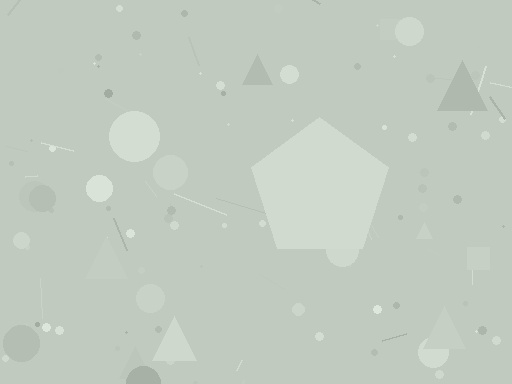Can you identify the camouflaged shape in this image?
The camouflaged shape is a pentagon.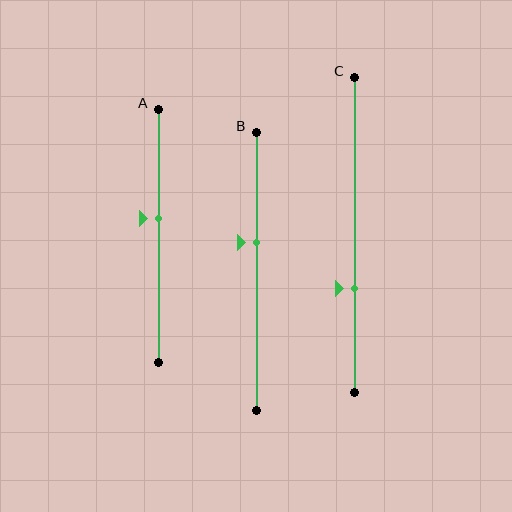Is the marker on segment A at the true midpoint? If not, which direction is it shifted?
No, the marker on segment A is shifted upward by about 7% of the segment length.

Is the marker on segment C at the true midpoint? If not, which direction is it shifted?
No, the marker on segment C is shifted downward by about 17% of the segment length.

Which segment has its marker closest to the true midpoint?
Segment A has its marker closest to the true midpoint.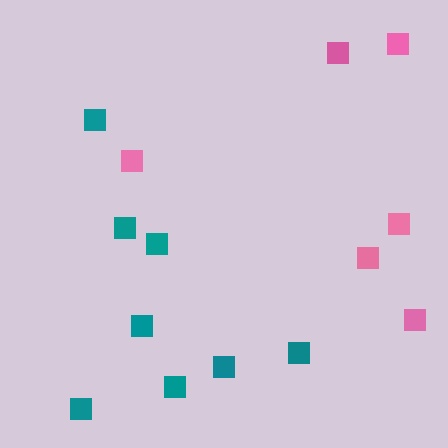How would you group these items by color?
There are 2 groups: one group of teal squares (8) and one group of pink squares (6).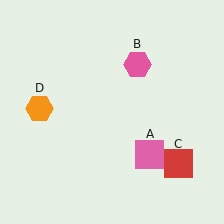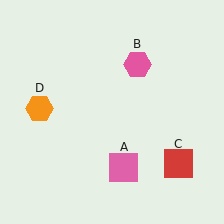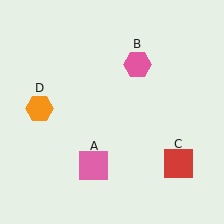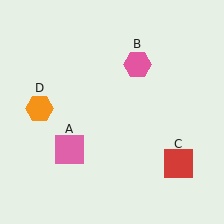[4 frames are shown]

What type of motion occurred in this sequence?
The pink square (object A) rotated clockwise around the center of the scene.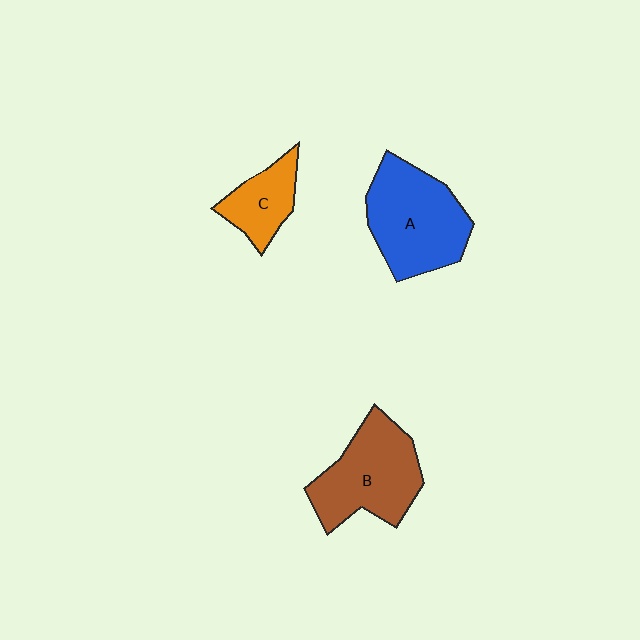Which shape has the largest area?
Shape A (blue).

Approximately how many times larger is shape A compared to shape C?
Approximately 2.0 times.